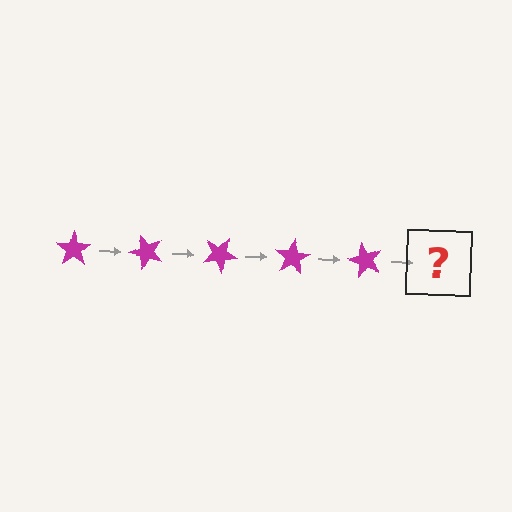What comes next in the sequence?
The next element should be a magenta star rotated 250 degrees.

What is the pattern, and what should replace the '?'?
The pattern is that the star rotates 50 degrees each step. The '?' should be a magenta star rotated 250 degrees.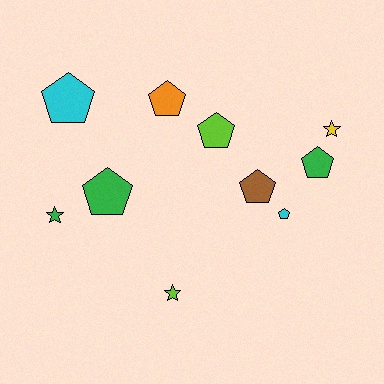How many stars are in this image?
There are 3 stars.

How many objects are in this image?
There are 10 objects.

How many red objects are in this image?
There are no red objects.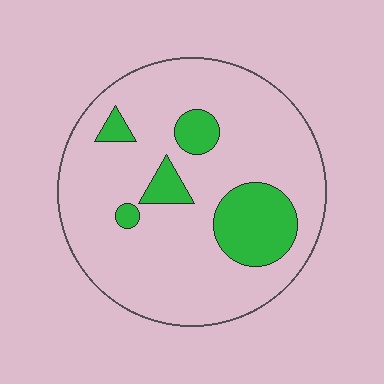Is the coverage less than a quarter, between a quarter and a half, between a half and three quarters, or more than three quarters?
Less than a quarter.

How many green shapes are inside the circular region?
5.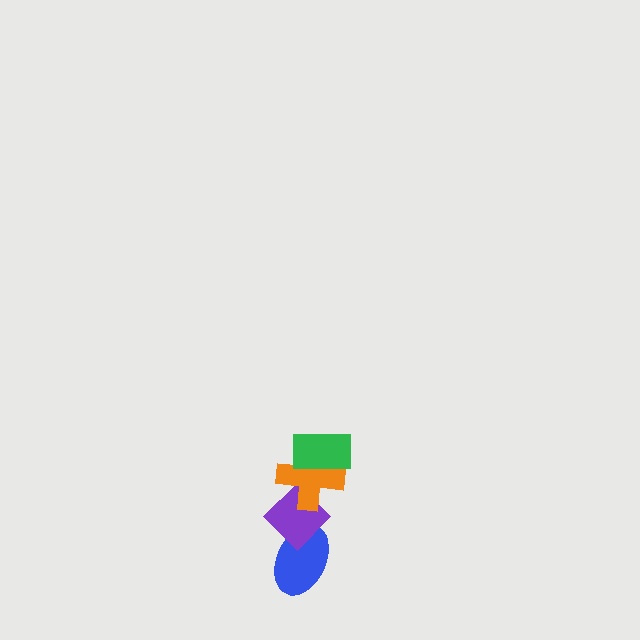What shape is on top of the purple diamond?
The orange cross is on top of the purple diamond.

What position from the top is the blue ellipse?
The blue ellipse is 4th from the top.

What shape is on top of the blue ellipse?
The purple diamond is on top of the blue ellipse.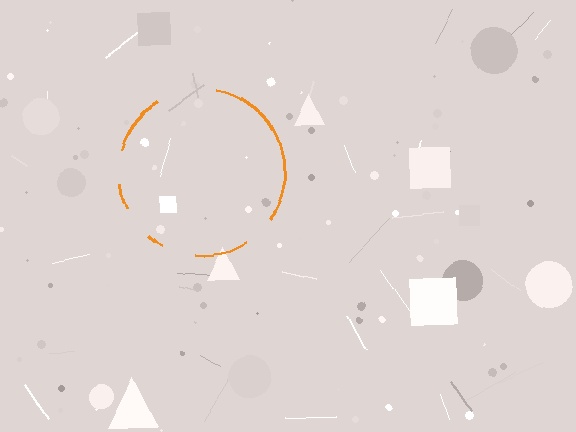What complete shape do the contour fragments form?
The contour fragments form a circle.